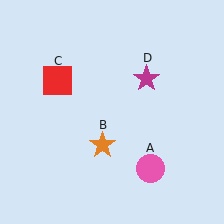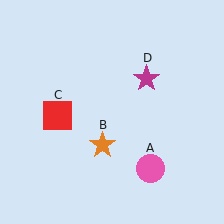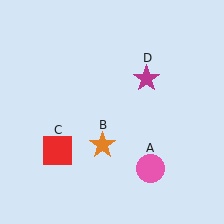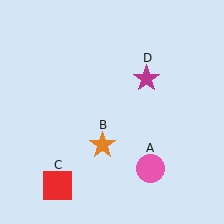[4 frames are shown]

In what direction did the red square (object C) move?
The red square (object C) moved down.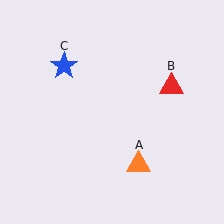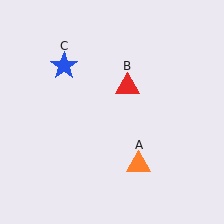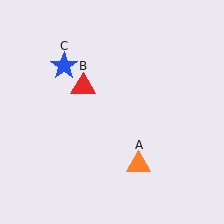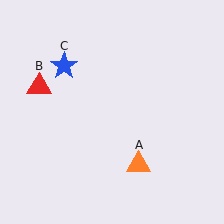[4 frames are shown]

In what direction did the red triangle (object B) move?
The red triangle (object B) moved left.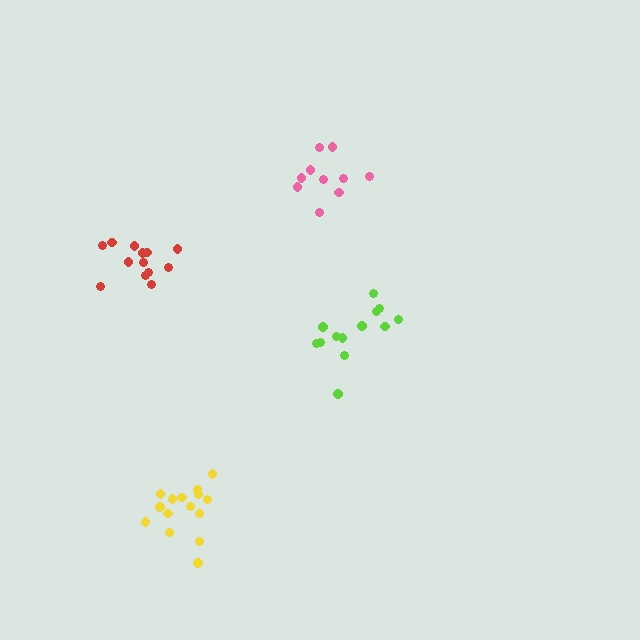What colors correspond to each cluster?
The clusters are colored: pink, yellow, lime, red.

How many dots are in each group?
Group 1: 10 dots, Group 2: 15 dots, Group 3: 13 dots, Group 4: 13 dots (51 total).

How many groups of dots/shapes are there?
There are 4 groups.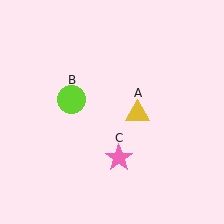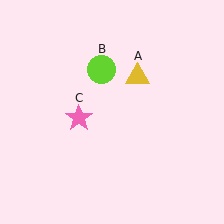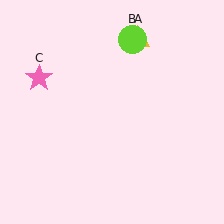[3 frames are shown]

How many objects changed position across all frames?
3 objects changed position: yellow triangle (object A), lime circle (object B), pink star (object C).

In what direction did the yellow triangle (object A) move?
The yellow triangle (object A) moved up.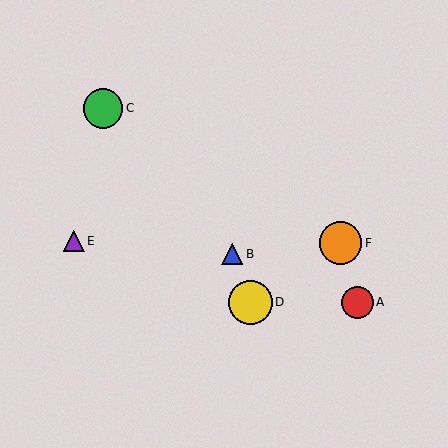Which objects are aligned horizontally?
Objects A, D are aligned horizontally.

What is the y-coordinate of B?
Object B is at y≈254.